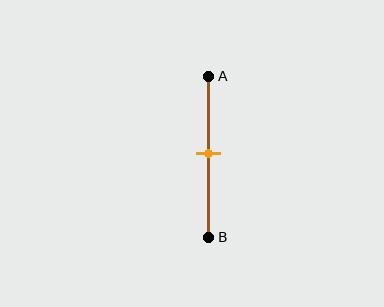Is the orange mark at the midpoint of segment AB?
Yes, the mark is approximately at the midpoint.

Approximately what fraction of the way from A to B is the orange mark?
The orange mark is approximately 50% of the way from A to B.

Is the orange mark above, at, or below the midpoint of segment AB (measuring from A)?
The orange mark is approximately at the midpoint of segment AB.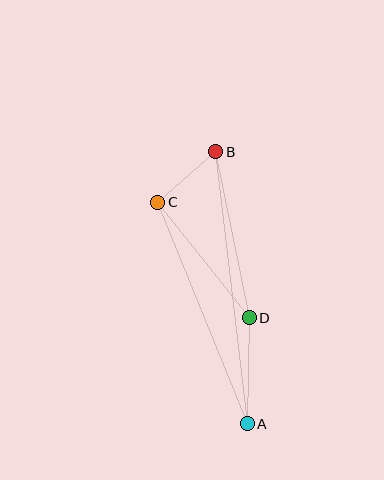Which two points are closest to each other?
Points B and C are closest to each other.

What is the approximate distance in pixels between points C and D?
The distance between C and D is approximately 147 pixels.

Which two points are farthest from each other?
Points A and B are farthest from each other.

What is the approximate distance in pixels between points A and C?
The distance between A and C is approximately 239 pixels.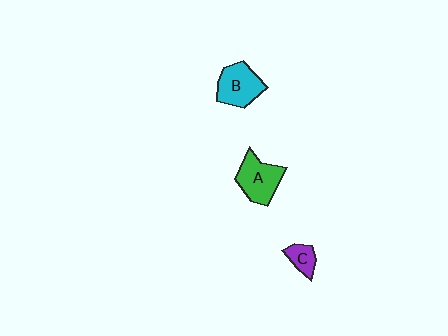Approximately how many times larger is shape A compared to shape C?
Approximately 2.2 times.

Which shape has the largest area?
Shape A (green).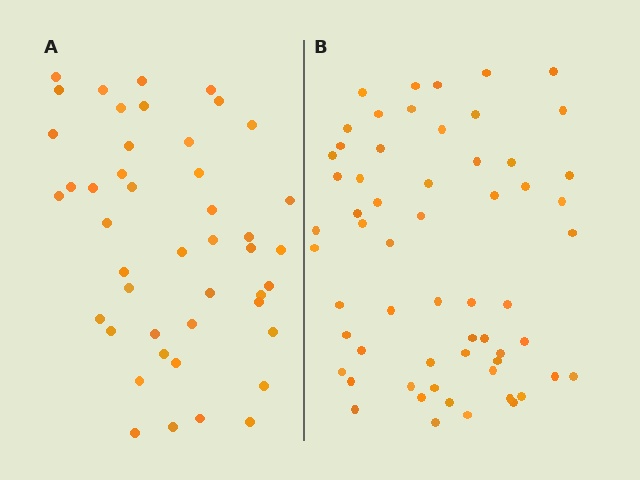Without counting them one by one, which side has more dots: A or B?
Region B (the right region) has more dots.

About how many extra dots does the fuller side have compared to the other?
Region B has approximately 15 more dots than region A.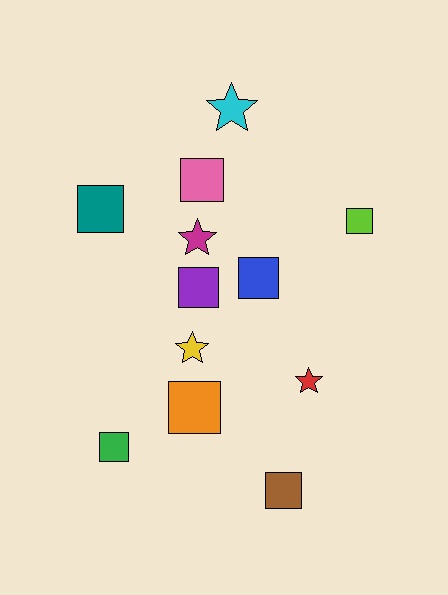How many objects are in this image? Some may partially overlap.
There are 12 objects.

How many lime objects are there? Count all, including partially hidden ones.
There is 1 lime object.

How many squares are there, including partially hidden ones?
There are 8 squares.